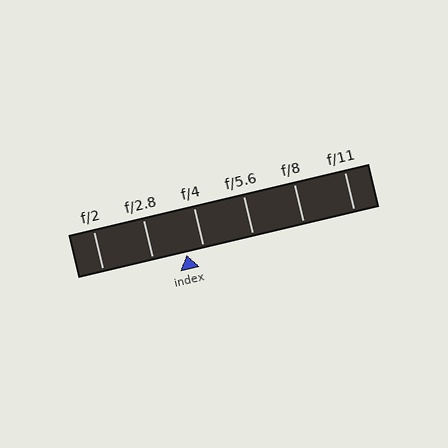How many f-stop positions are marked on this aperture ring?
There are 6 f-stop positions marked.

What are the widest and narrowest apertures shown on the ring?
The widest aperture shown is f/2 and the narrowest is f/11.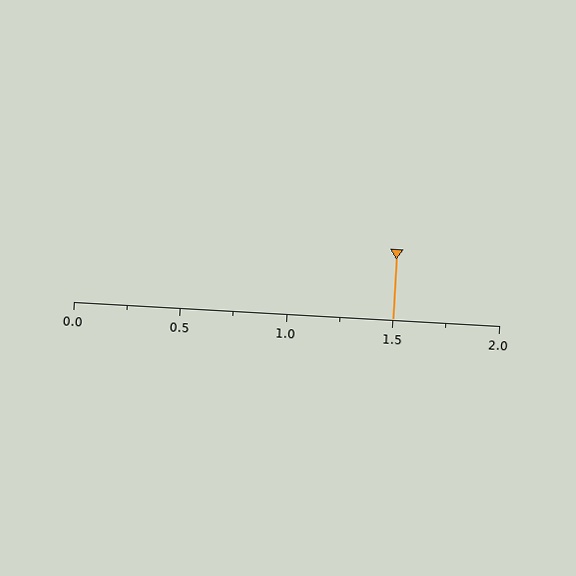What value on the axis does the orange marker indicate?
The marker indicates approximately 1.5.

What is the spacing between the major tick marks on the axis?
The major ticks are spaced 0.5 apart.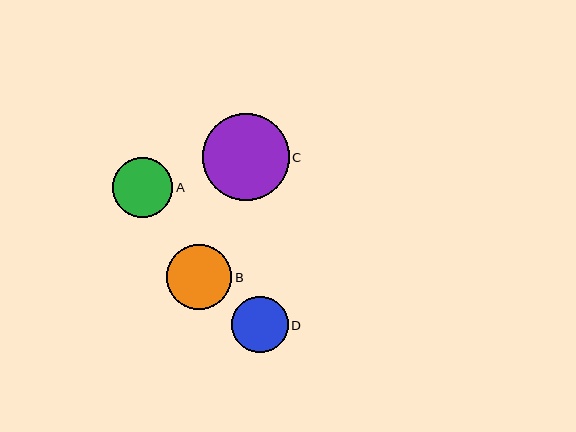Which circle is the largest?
Circle C is the largest with a size of approximately 87 pixels.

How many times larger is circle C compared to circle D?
Circle C is approximately 1.5 times the size of circle D.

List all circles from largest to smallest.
From largest to smallest: C, B, A, D.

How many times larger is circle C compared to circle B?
Circle C is approximately 1.3 times the size of circle B.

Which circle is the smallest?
Circle D is the smallest with a size of approximately 56 pixels.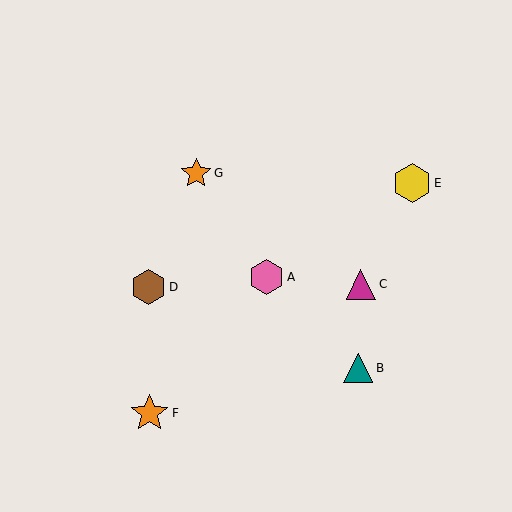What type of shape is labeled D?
Shape D is a brown hexagon.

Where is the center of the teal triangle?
The center of the teal triangle is at (358, 368).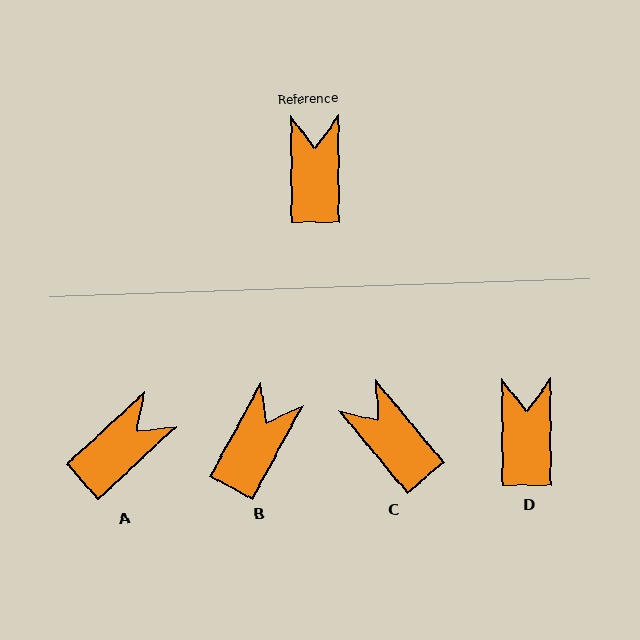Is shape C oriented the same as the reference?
No, it is off by about 40 degrees.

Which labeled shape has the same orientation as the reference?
D.